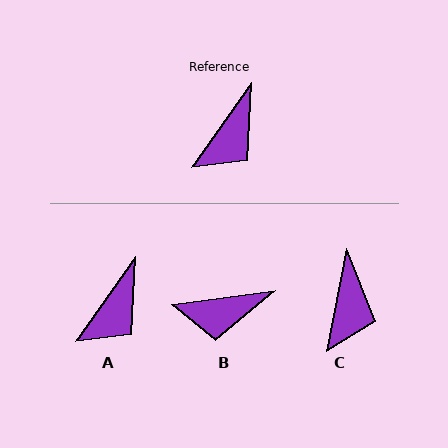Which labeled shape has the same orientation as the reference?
A.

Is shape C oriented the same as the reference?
No, it is off by about 24 degrees.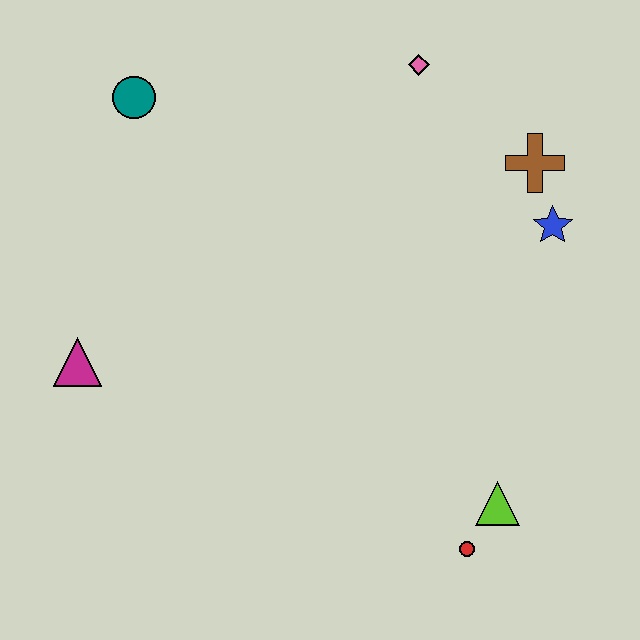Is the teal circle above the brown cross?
Yes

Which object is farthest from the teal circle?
The red circle is farthest from the teal circle.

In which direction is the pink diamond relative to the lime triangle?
The pink diamond is above the lime triangle.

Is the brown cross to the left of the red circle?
No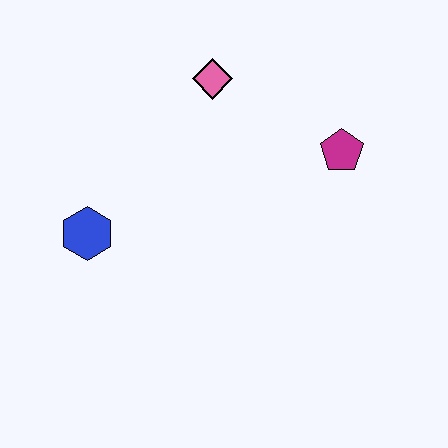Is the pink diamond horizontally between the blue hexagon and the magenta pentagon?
Yes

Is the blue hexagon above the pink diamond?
No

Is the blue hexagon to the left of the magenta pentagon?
Yes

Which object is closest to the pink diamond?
The magenta pentagon is closest to the pink diamond.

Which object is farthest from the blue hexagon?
The magenta pentagon is farthest from the blue hexagon.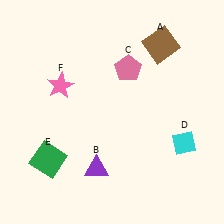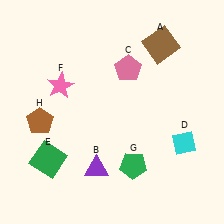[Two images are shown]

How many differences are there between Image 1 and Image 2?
There are 2 differences between the two images.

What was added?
A green pentagon (G), a brown pentagon (H) were added in Image 2.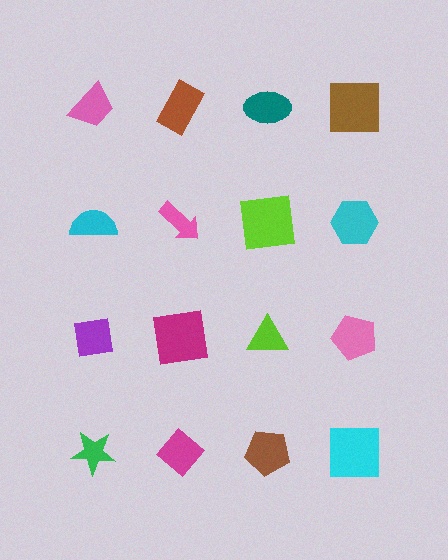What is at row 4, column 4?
A cyan square.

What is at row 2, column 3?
A lime square.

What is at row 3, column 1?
A purple square.